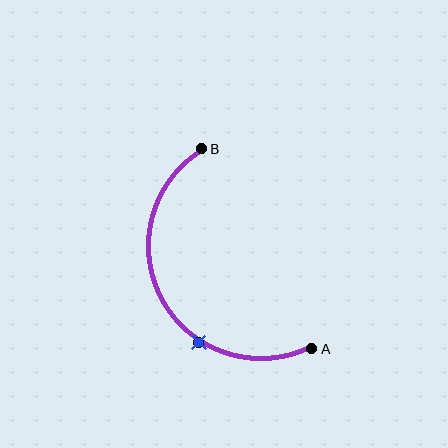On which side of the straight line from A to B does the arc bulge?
The arc bulges to the left of the straight line connecting A and B.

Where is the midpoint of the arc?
The arc midpoint is the point on the curve farthest from the straight line joining A and B. It sits to the left of that line.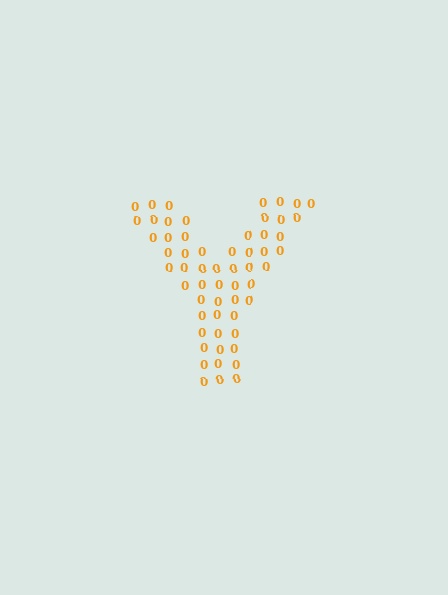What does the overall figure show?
The overall figure shows the letter Y.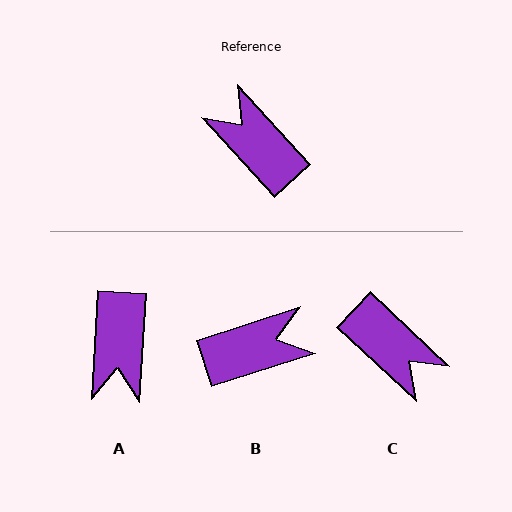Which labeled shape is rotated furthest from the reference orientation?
C, about 176 degrees away.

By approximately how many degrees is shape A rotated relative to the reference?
Approximately 134 degrees counter-clockwise.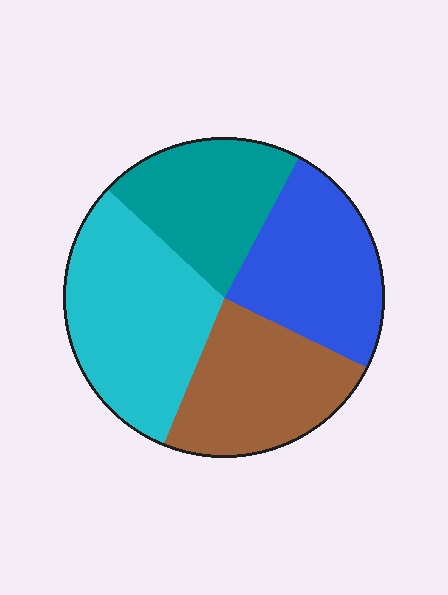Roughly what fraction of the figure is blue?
Blue covers around 25% of the figure.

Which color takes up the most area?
Cyan, at roughly 30%.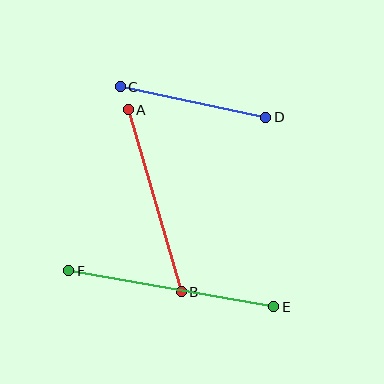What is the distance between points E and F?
The distance is approximately 208 pixels.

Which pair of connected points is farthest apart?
Points E and F are farthest apart.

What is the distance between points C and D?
The distance is approximately 149 pixels.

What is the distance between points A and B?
The distance is approximately 190 pixels.